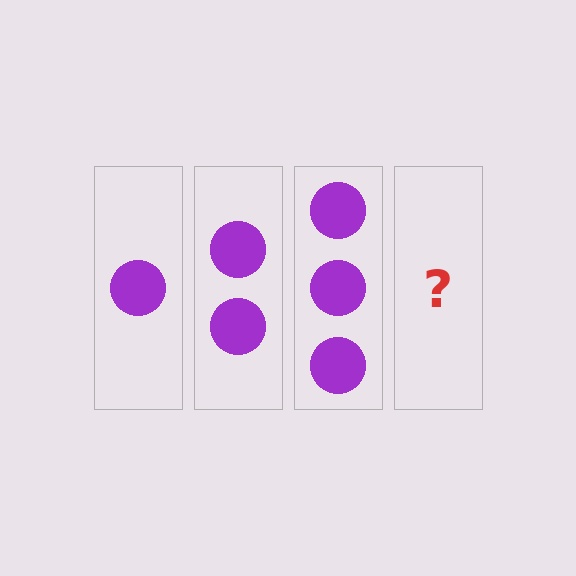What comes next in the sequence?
The next element should be 4 circles.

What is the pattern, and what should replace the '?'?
The pattern is that each step adds one more circle. The '?' should be 4 circles.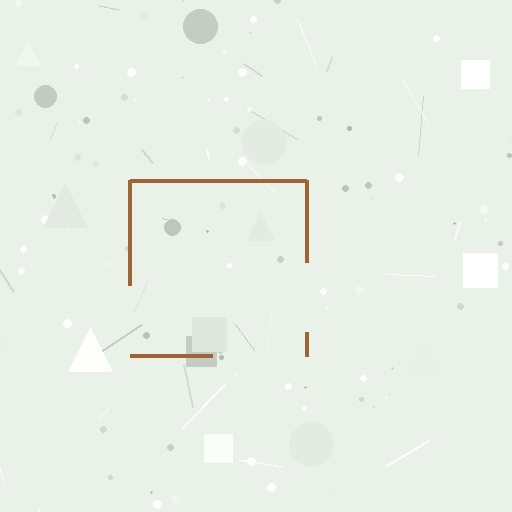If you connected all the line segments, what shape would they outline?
They would outline a square.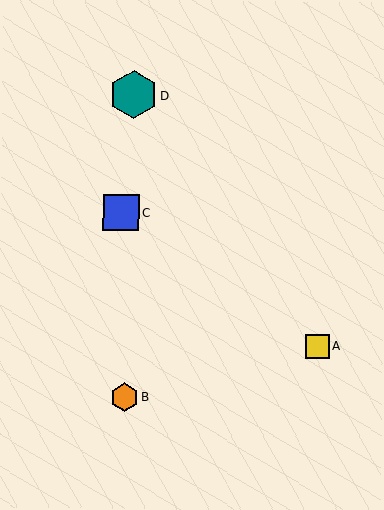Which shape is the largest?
The teal hexagon (labeled D) is the largest.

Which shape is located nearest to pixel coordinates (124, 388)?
The orange hexagon (labeled B) at (124, 397) is nearest to that location.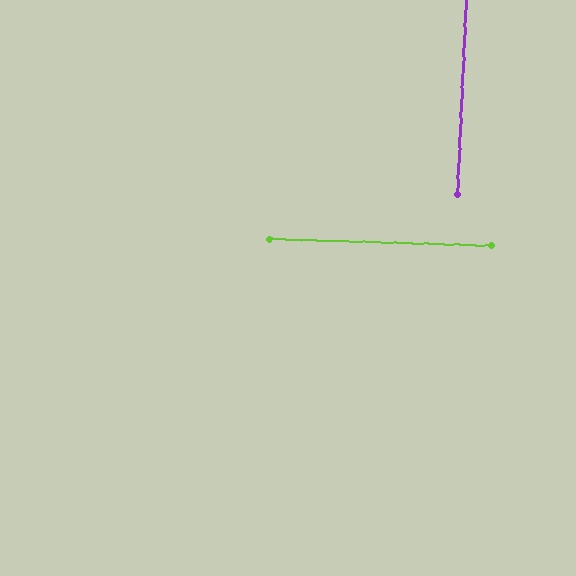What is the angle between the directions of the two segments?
Approximately 89 degrees.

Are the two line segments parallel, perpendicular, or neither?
Perpendicular — they meet at approximately 89°.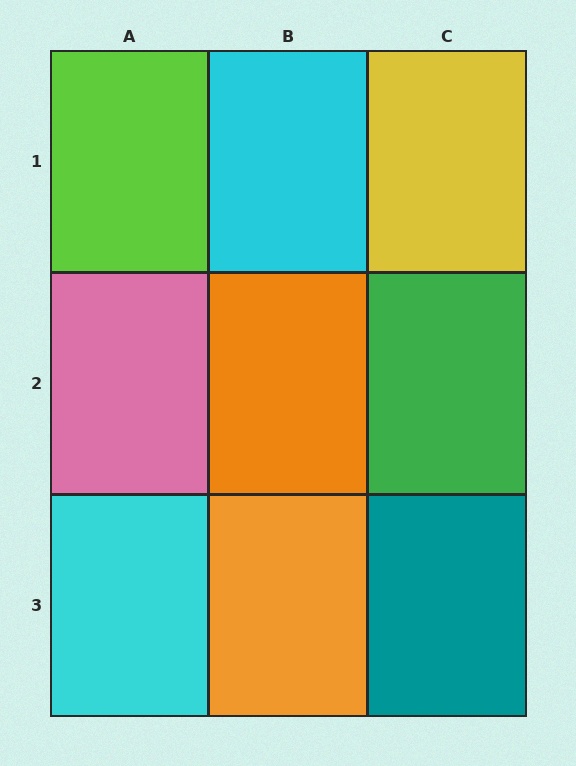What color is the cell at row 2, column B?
Orange.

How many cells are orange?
2 cells are orange.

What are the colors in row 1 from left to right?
Lime, cyan, yellow.